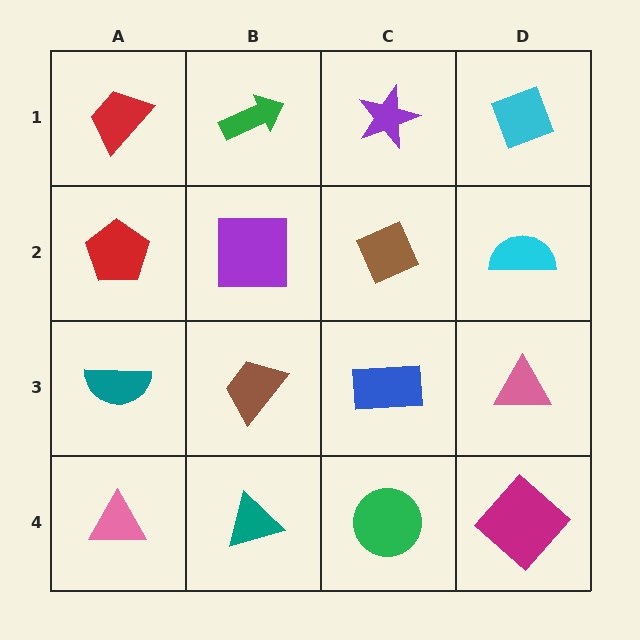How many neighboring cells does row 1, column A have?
2.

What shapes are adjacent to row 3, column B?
A purple square (row 2, column B), a teal triangle (row 4, column B), a teal semicircle (row 3, column A), a blue rectangle (row 3, column C).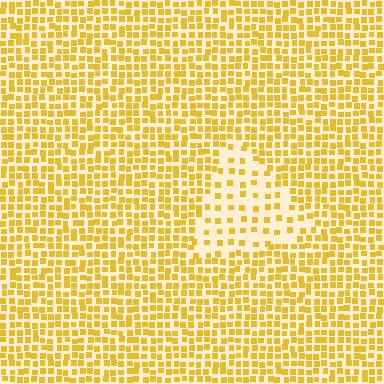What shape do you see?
I see a triangle.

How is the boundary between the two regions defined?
The boundary is defined by a change in element density (approximately 2.3x ratio). All elements are the same color, size, and shape.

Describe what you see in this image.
The image contains small yellow elements arranged at two different densities. A triangle-shaped region is visible where the elements are less densely packed than the surrounding area.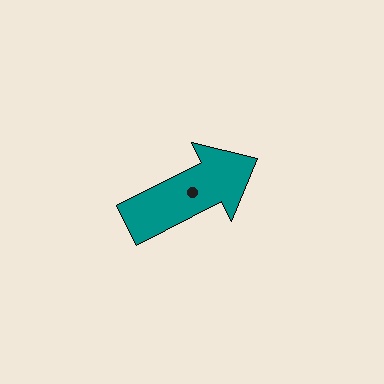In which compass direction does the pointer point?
Northeast.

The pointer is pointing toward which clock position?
Roughly 2 o'clock.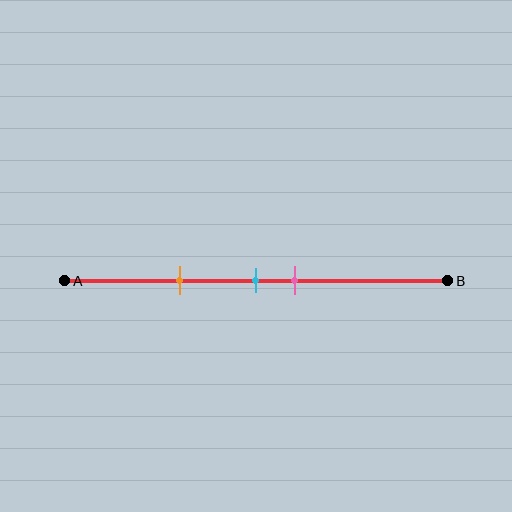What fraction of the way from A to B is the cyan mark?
The cyan mark is approximately 50% (0.5) of the way from A to B.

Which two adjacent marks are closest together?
The cyan and pink marks are the closest adjacent pair.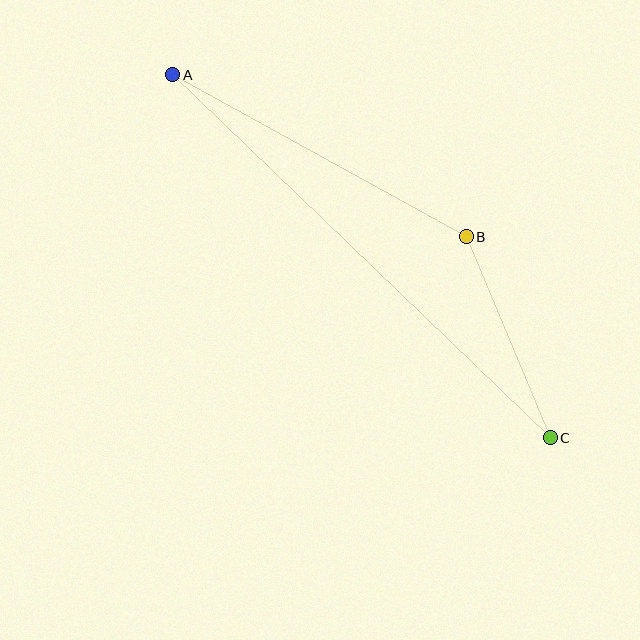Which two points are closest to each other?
Points B and C are closest to each other.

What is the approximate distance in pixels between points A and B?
The distance between A and B is approximately 336 pixels.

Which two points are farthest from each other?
Points A and C are farthest from each other.